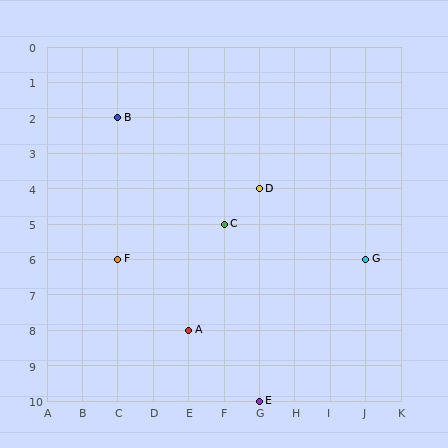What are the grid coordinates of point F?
Point F is at grid coordinates (C, 6).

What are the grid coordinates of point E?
Point E is at grid coordinates (G, 10).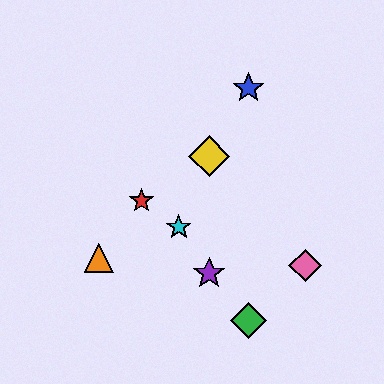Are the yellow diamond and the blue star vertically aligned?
No, the yellow diamond is at x≈209 and the blue star is at x≈248.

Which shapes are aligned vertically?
The yellow diamond, the purple star are aligned vertically.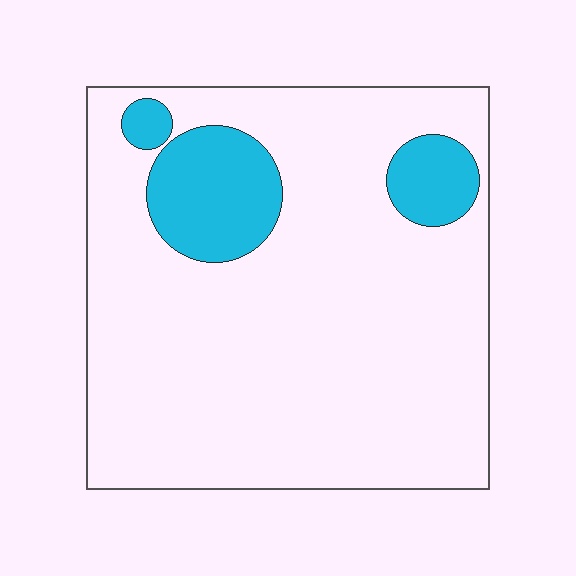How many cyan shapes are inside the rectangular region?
3.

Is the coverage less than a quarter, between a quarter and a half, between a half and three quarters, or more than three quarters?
Less than a quarter.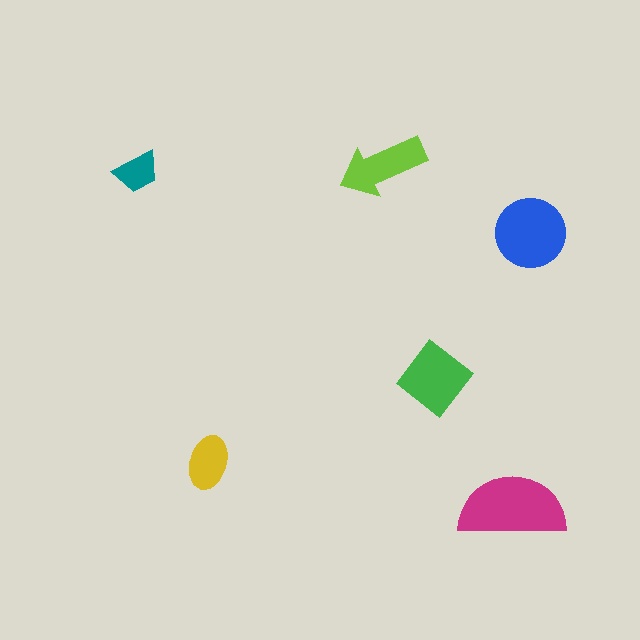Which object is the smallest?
The teal trapezoid.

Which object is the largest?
The magenta semicircle.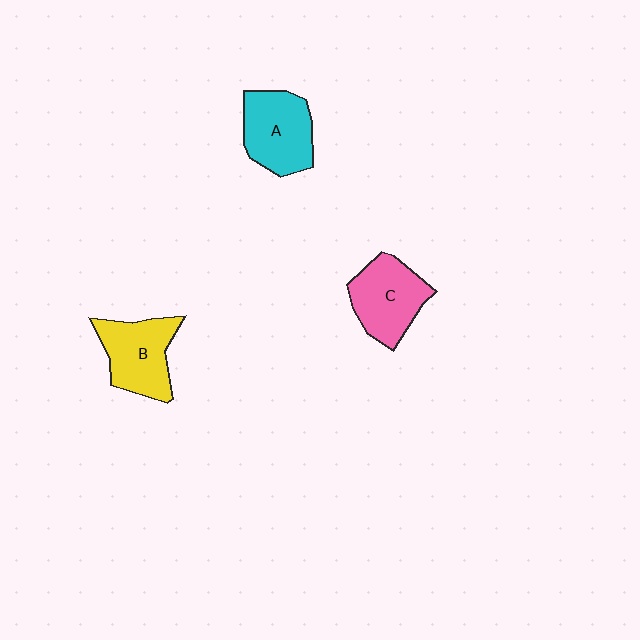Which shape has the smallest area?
Shape C (pink).